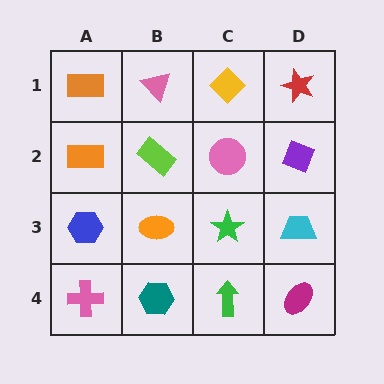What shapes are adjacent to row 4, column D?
A cyan trapezoid (row 3, column D), a green arrow (row 4, column C).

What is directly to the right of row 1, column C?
A red star.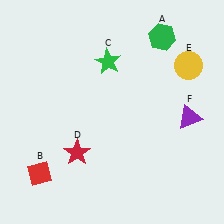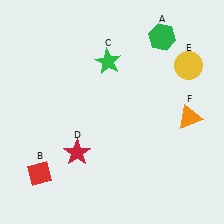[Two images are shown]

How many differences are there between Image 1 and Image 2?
There is 1 difference between the two images.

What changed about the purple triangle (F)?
In Image 1, F is purple. In Image 2, it changed to orange.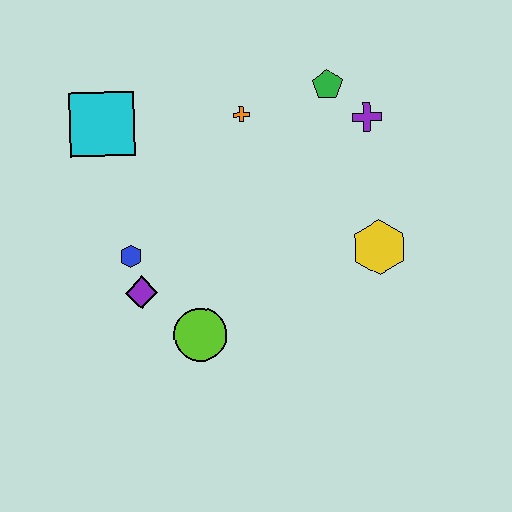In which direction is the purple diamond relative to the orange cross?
The purple diamond is below the orange cross.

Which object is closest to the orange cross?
The green pentagon is closest to the orange cross.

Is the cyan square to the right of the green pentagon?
No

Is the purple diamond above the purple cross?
No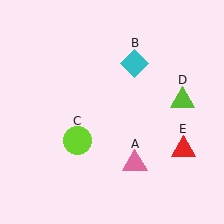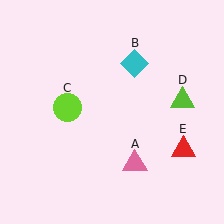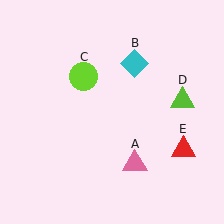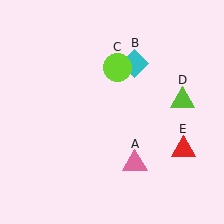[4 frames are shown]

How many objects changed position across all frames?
1 object changed position: lime circle (object C).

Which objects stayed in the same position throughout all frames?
Pink triangle (object A) and cyan diamond (object B) and lime triangle (object D) and red triangle (object E) remained stationary.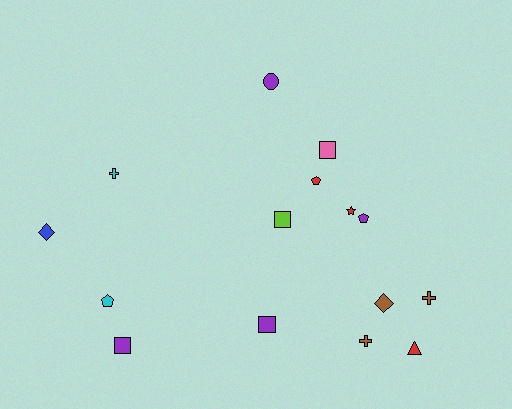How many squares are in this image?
There are 4 squares.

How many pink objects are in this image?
There is 1 pink object.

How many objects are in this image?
There are 15 objects.